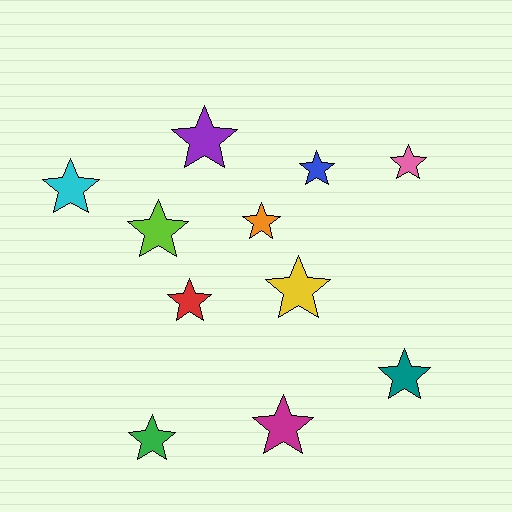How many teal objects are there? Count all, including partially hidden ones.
There is 1 teal object.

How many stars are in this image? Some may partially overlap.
There are 11 stars.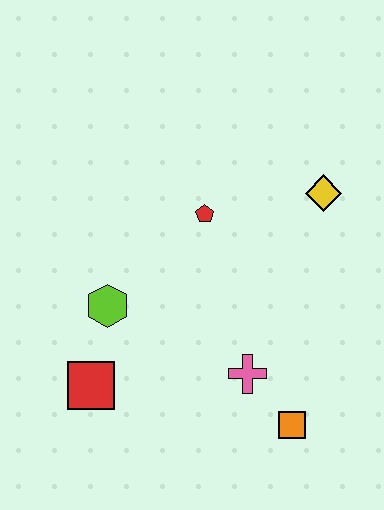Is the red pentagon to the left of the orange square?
Yes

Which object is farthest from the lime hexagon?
The yellow diamond is farthest from the lime hexagon.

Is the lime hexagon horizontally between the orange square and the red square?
Yes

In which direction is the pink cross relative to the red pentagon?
The pink cross is below the red pentagon.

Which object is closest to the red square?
The lime hexagon is closest to the red square.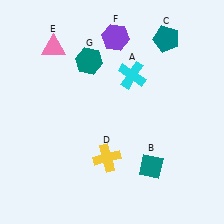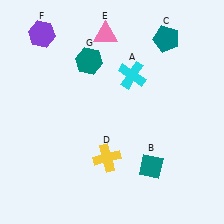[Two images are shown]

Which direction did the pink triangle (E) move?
The pink triangle (E) moved right.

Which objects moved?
The objects that moved are: the pink triangle (E), the purple hexagon (F).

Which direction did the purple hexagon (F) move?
The purple hexagon (F) moved left.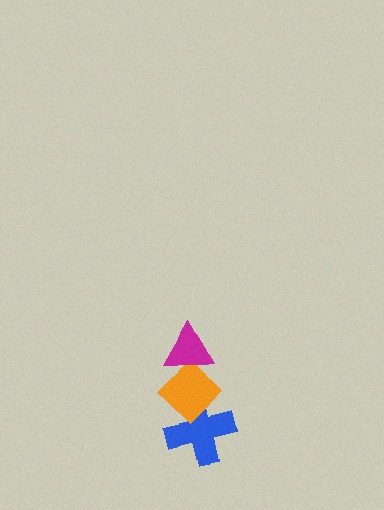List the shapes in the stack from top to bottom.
From top to bottom: the magenta triangle, the orange diamond, the blue cross.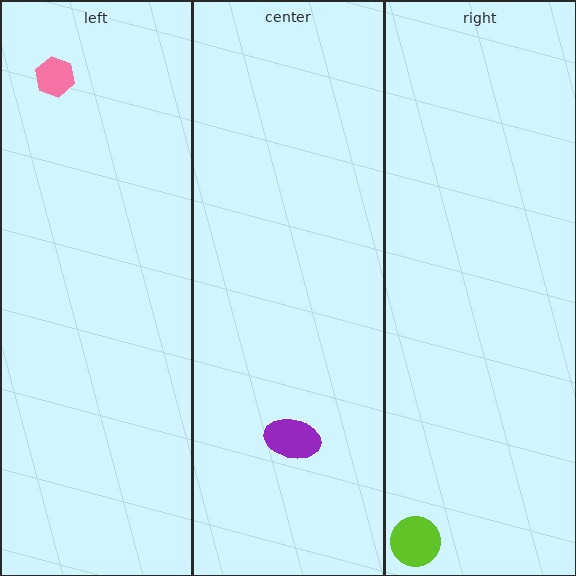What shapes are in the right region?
The lime circle.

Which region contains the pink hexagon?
The left region.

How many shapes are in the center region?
1.